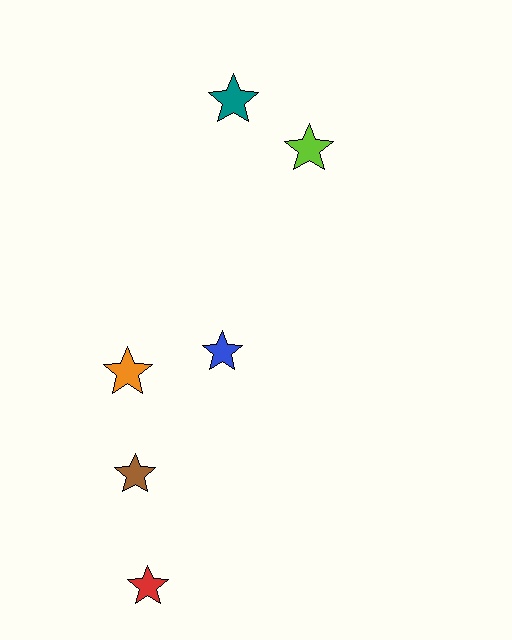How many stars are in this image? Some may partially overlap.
There are 6 stars.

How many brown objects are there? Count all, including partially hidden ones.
There is 1 brown object.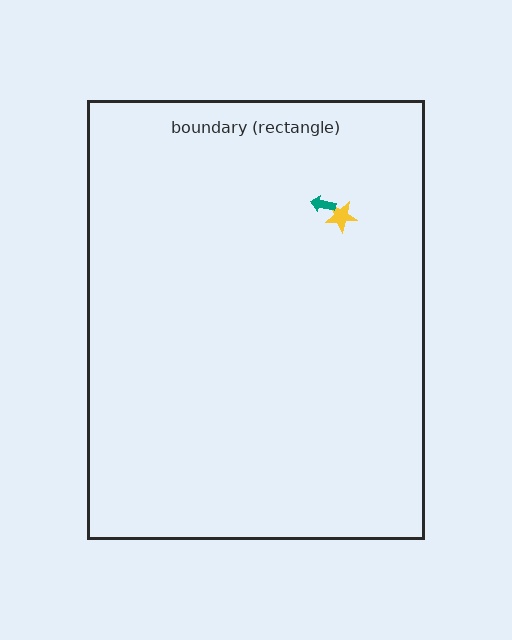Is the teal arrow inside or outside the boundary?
Inside.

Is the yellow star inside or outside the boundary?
Inside.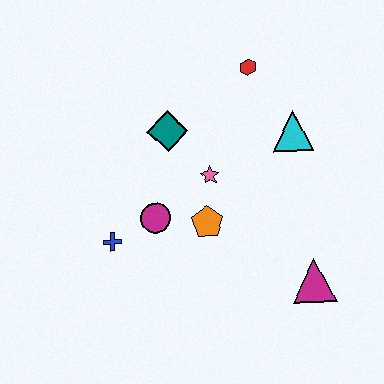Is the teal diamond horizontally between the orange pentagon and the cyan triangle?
No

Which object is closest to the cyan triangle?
The red hexagon is closest to the cyan triangle.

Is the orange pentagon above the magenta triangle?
Yes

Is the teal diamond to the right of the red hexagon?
No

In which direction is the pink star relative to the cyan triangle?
The pink star is to the left of the cyan triangle.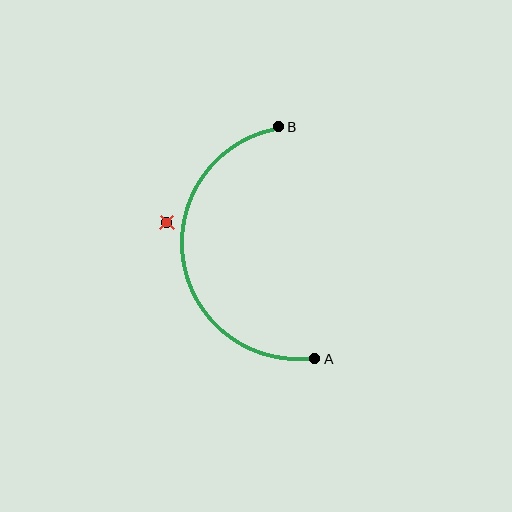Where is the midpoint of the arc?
The arc midpoint is the point on the curve farthest from the straight line joining A and B. It sits to the left of that line.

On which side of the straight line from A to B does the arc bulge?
The arc bulges to the left of the straight line connecting A and B.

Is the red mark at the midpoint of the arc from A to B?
No — the red mark does not lie on the arc at all. It sits slightly outside the curve.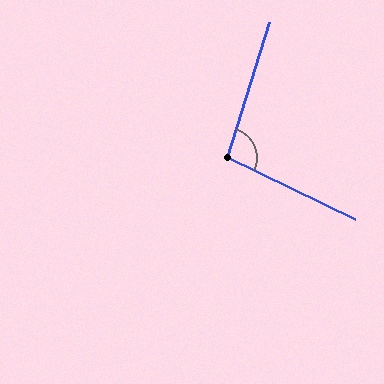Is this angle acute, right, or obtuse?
It is obtuse.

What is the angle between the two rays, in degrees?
Approximately 98 degrees.